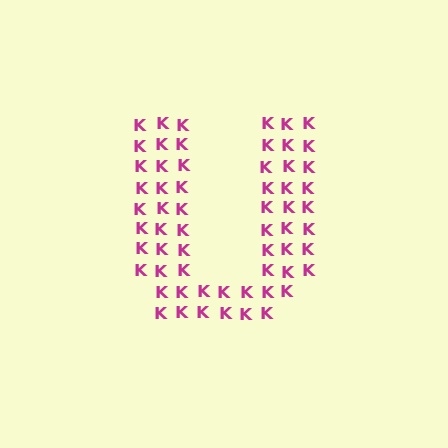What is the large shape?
The large shape is the letter U.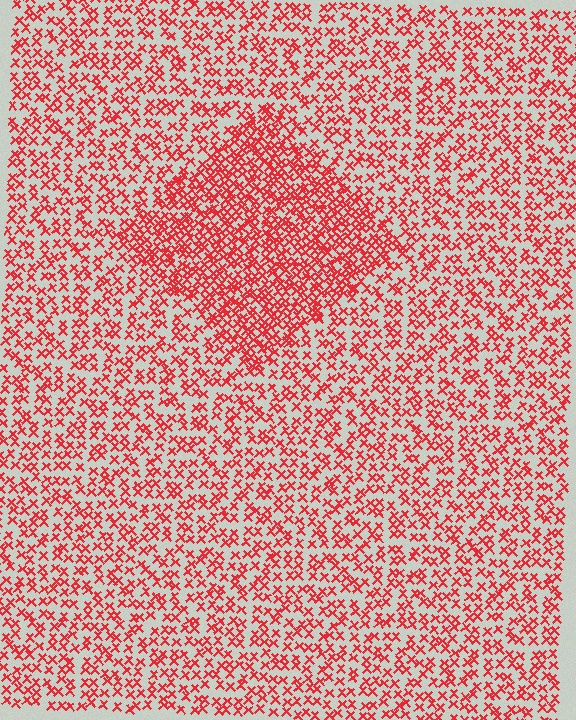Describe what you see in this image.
The image contains small red elements arranged at two different densities. A diamond-shaped region is visible where the elements are more densely packed than the surrounding area.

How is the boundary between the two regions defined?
The boundary is defined by a change in element density (approximately 1.8x ratio). All elements are the same color, size, and shape.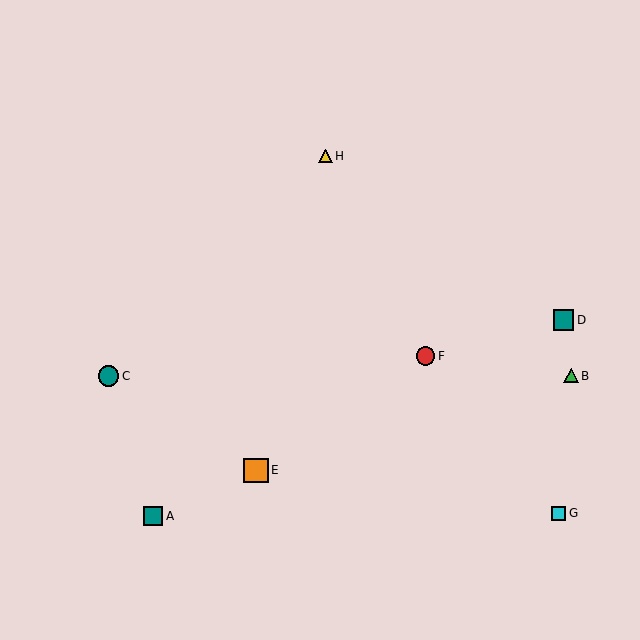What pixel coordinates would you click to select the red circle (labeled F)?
Click at (426, 356) to select the red circle F.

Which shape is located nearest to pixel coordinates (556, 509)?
The cyan square (labeled G) at (559, 513) is nearest to that location.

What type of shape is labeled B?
Shape B is a green triangle.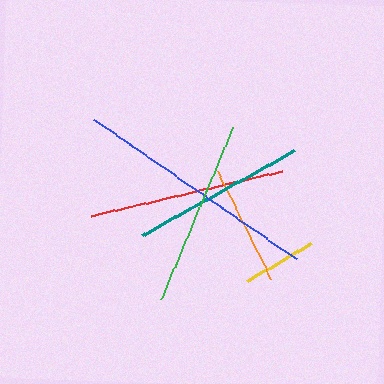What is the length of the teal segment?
The teal segment is approximately 175 pixels long.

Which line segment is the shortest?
The yellow line is the shortest at approximately 75 pixels.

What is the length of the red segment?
The red segment is approximately 196 pixels long.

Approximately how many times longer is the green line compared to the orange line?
The green line is approximately 1.6 times the length of the orange line.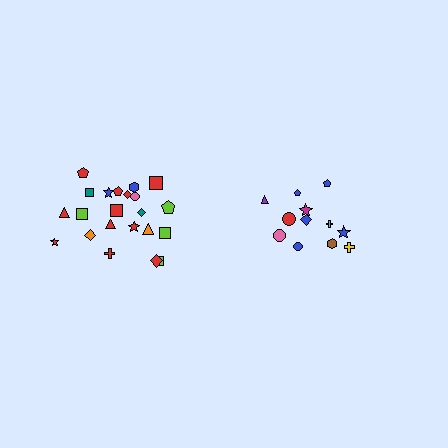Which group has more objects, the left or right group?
The left group.